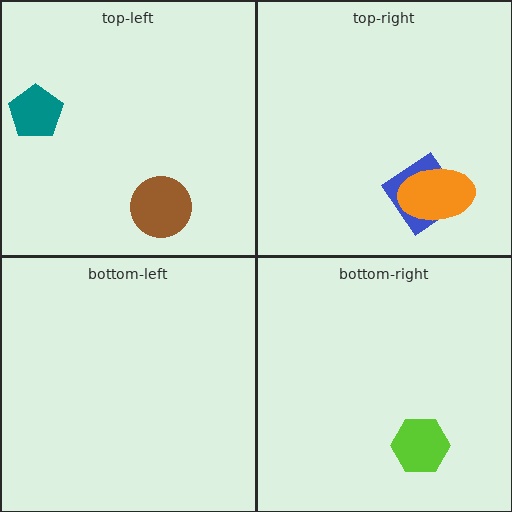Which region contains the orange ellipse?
The top-right region.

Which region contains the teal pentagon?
The top-left region.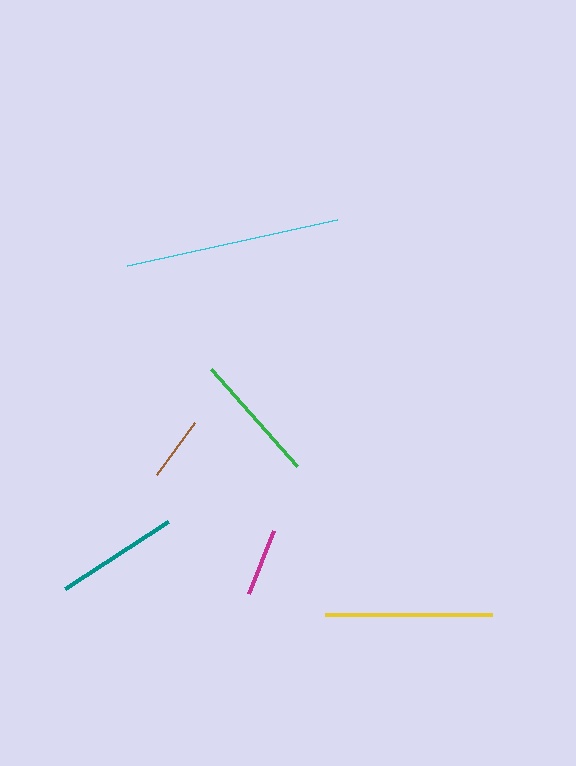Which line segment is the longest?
The cyan line is the longest at approximately 215 pixels.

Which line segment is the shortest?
The brown line is the shortest at approximately 65 pixels.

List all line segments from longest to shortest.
From longest to shortest: cyan, yellow, green, teal, magenta, brown.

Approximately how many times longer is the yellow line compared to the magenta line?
The yellow line is approximately 2.5 times the length of the magenta line.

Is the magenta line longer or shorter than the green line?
The green line is longer than the magenta line.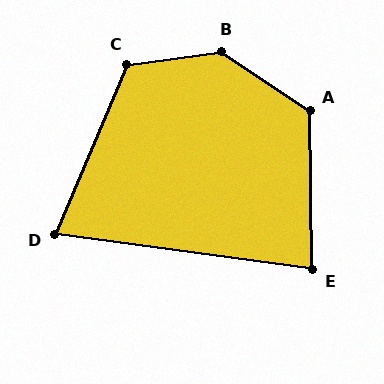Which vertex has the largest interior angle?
B, at approximately 139 degrees.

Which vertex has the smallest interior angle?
D, at approximately 75 degrees.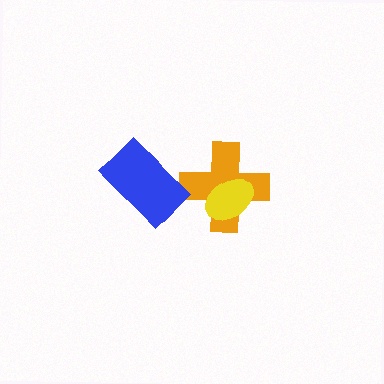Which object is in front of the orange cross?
The yellow ellipse is in front of the orange cross.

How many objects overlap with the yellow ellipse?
1 object overlaps with the yellow ellipse.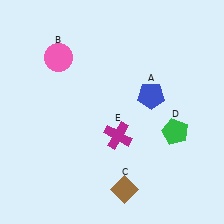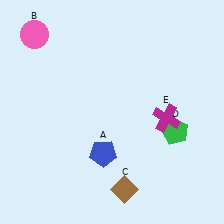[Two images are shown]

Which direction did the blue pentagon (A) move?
The blue pentagon (A) moved down.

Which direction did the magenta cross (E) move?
The magenta cross (E) moved right.